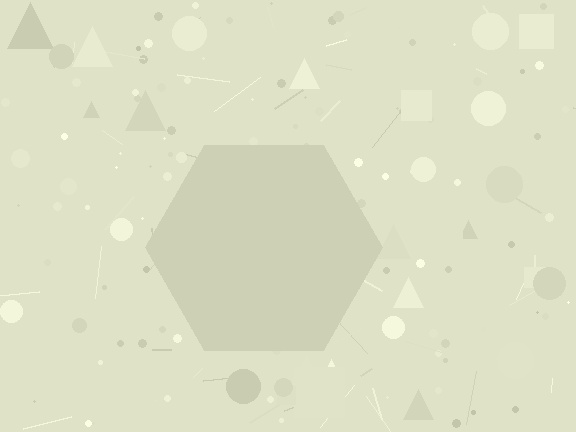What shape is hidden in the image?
A hexagon is hidden in the image.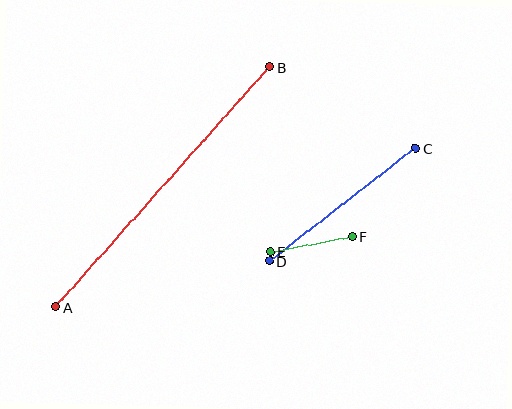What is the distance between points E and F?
The distance is approximately 83 pixels.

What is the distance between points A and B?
The distance is approximately 322 pixels.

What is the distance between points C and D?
The distance is approximately 184 pixels.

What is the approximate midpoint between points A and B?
The midpoint is at approximately (163, 187) pixels.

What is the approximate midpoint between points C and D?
The midpoint is at approximately (343, 205) pixels.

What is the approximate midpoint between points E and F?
The midpoint is at approximately (311, 244) pixels.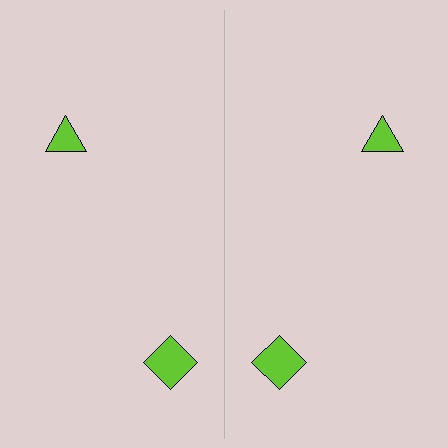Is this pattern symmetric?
Yes, this pattern has bilateral (reflection) symmetry.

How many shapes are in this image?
There are 4 shapes in this image.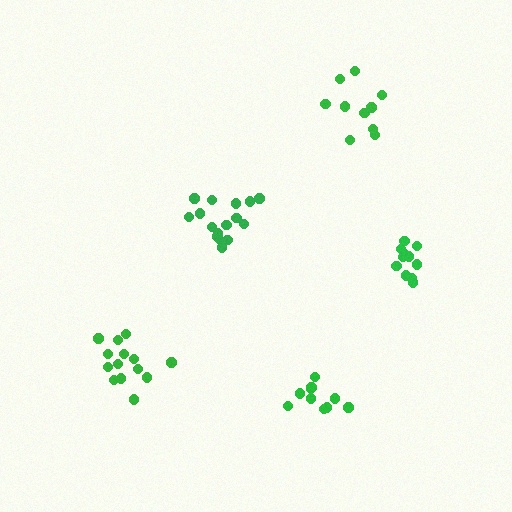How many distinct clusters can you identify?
There are 5 distinct clusters.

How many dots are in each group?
Group 1: 10 dots, Group 2: 11 dots, Group 3: 14 dots, Group 4: 16 dots, Group 5: 10 dots (61 total).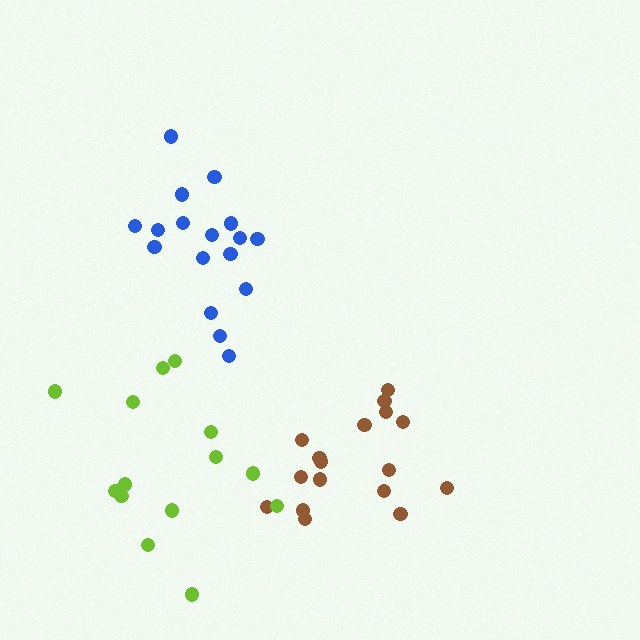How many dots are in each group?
Group 1: 17 dots, Group 2: 17 dots, Group 3: 14 dots (48 total).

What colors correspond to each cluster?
The clusters are colored: brown, blue, lime.